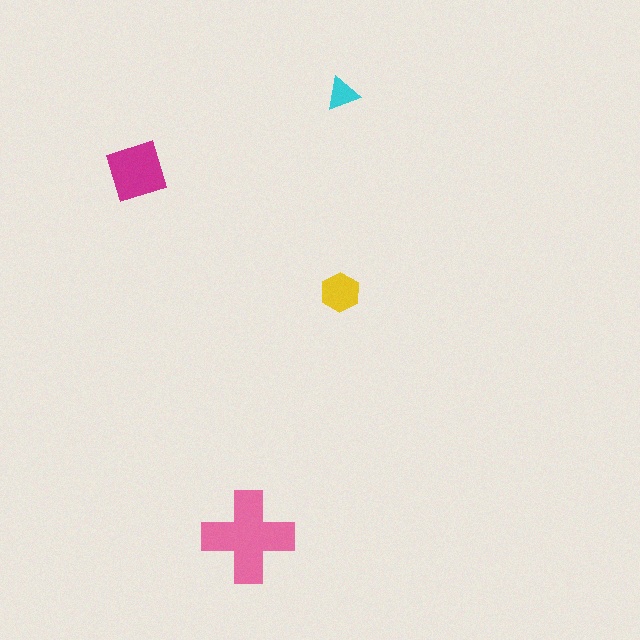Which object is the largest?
The pink cross.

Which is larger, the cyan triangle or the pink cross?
The pink cross.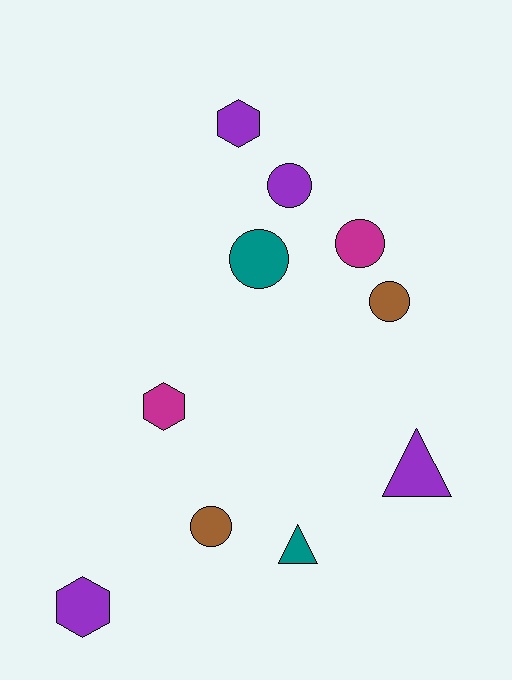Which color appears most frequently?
Purple, with 4 objects.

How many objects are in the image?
There are 10 objects.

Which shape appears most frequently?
Circle, with 5 objects.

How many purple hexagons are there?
There are 2 purple hexagons.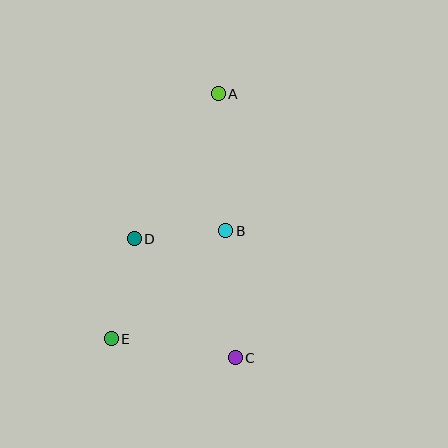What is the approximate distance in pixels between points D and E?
The distance between D and E is approximately 102 pixels.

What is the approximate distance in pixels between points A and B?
The distance between A and B is approximately 137 pixels.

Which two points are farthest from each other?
Points A and E are farthest from each other.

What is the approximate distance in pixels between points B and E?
The distance between B and E is approximately 157 pixels.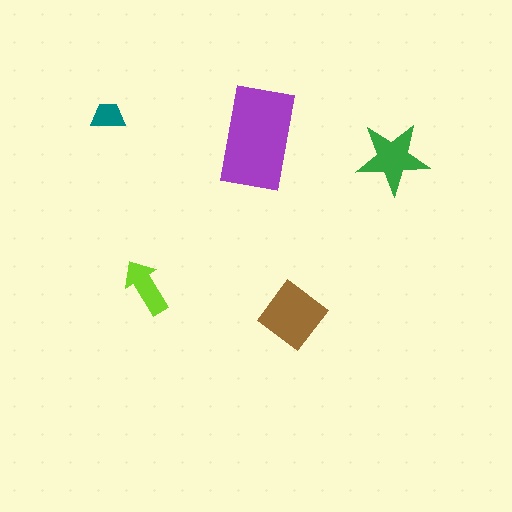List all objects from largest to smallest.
The purple rectangle, the brown diamond, the green star, the lime arrow, the teal trapezoid.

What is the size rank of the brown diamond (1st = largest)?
2nd.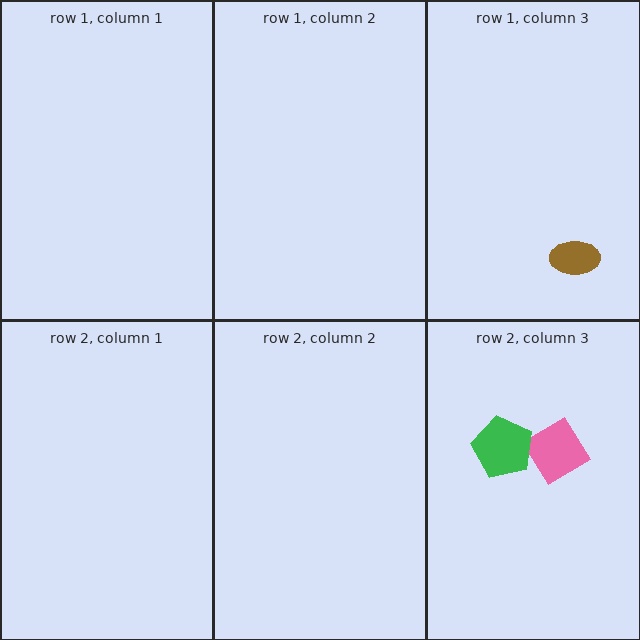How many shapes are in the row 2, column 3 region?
2.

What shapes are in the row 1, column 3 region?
The brown ellipse.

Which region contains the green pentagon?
The row 2, column 3 region.